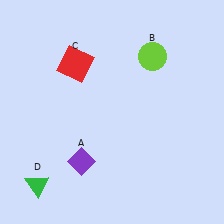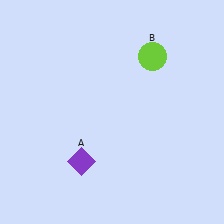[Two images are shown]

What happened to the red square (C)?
The red square (C) was removed in Image 2. It was in the top-left area of Image 1.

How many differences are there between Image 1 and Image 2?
There are 2 differences between the two images.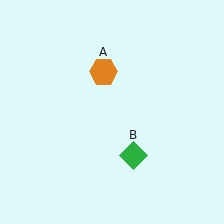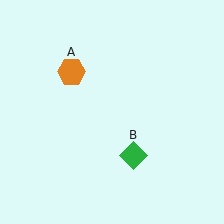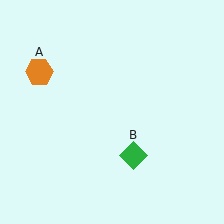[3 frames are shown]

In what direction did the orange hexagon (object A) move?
The orange hexagon (object A) moved left.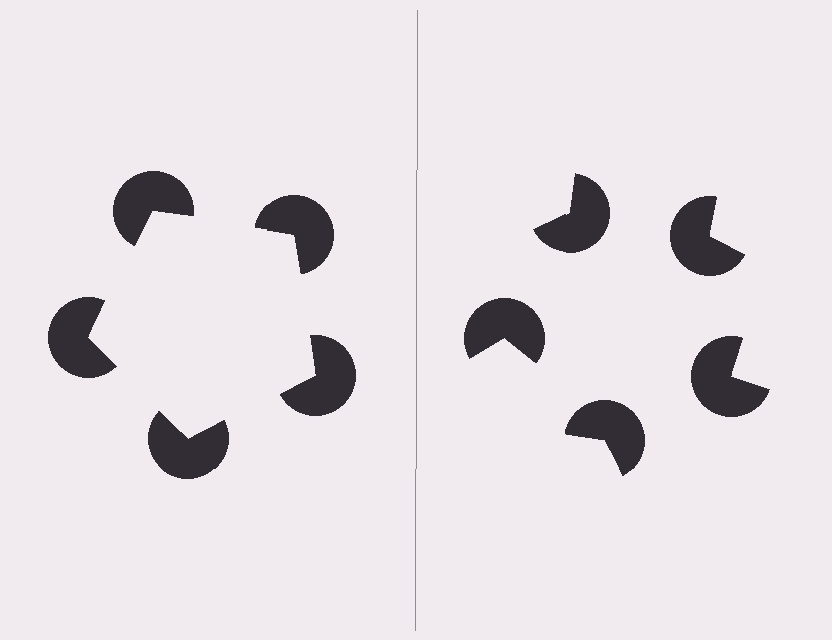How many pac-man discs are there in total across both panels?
10 — 5 on each side.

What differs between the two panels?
The pac-man discs are positioned identically on both sides; only the wedge orientations differ. On the left they align to a pentagon; on the right they are misaligned.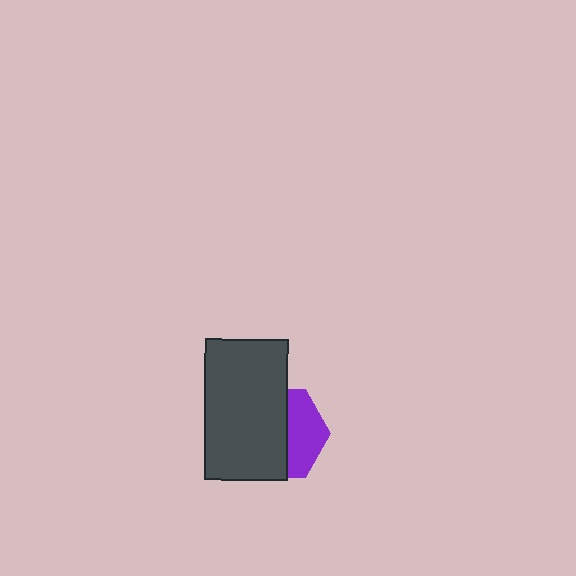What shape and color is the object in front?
The object in front is a dark gray rectangle.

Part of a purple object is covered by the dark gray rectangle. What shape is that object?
It is a hexagon.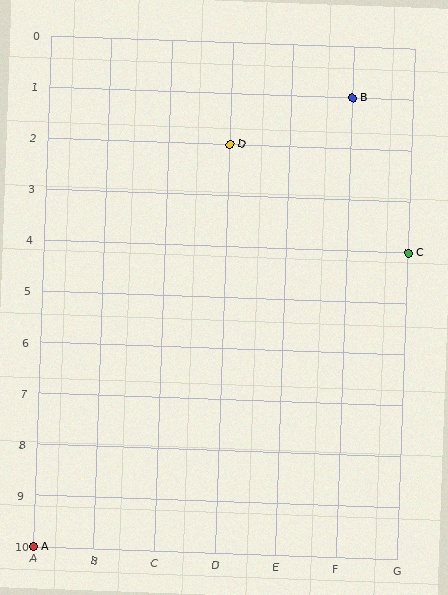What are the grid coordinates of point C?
Point C is at grid coordinates (G, 4).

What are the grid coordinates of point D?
Point D is at grid coordinates (D, 2).